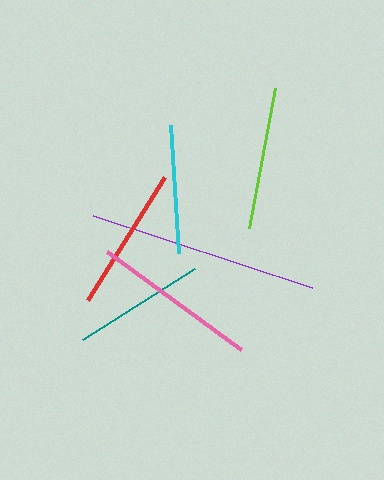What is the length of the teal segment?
The teal segment is approximately 133 pixels long.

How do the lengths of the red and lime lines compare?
The red and lime lines are approximately the same length.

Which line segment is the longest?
The purple line is the longest at approximately 231 pixels.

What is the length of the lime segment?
The lime segment is approximately 143 pixels long.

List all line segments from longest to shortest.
From longest to shortest: purple, pink, red, lime, teal, cyan.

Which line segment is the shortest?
The cyan line is the shortest at approximately 128 pixels.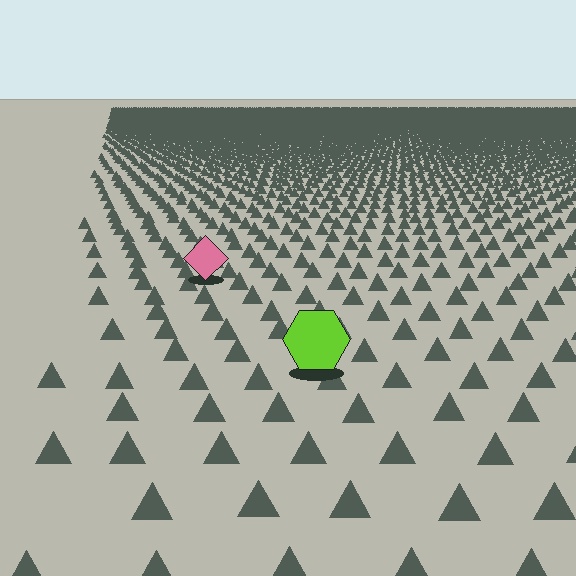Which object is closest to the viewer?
The lime hexagon is closest. The texture marks near it are larger and more spread out.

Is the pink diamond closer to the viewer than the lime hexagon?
No. The lime hexagon is closer — you can tell from the texture gradient: the ground texture is coarser near it.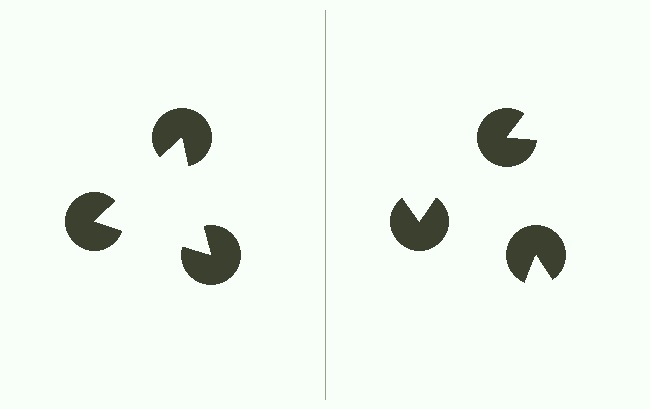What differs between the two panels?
The pac-man discs are positioned identically on both sides; only the wedge orientations differ. On the left they align to a triangle; on the right they are misaligned.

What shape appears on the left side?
An illusory triangle.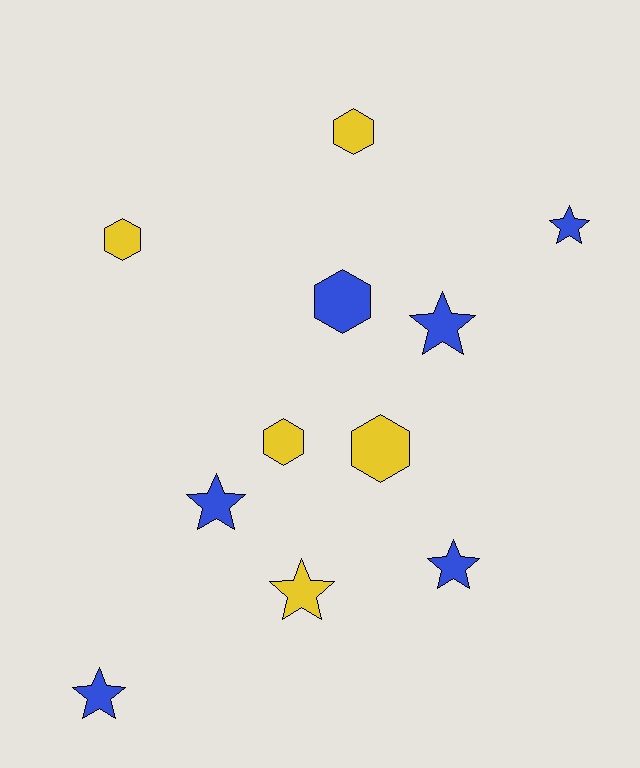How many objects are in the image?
There are 11 objects.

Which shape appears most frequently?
Star, with 6 objects.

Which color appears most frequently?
Blue, with 6 objects.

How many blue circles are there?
There are no blue circles.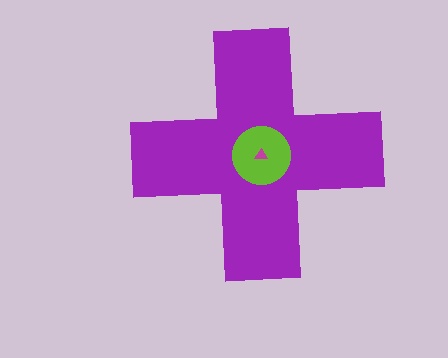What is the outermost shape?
The purple cross.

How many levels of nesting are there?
3.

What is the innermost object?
The magenta triangle.